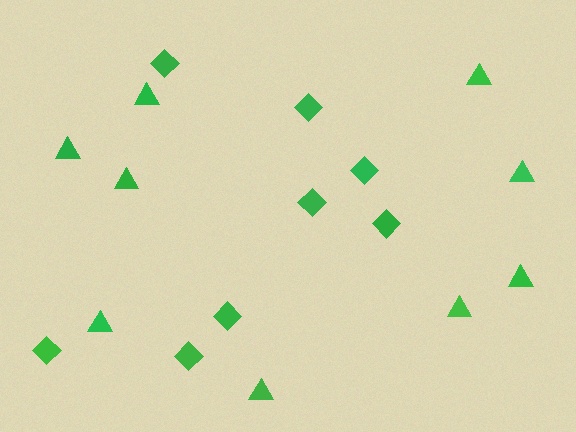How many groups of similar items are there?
There are 2 groups: one group of diamonds (8) and one group of triangles (9).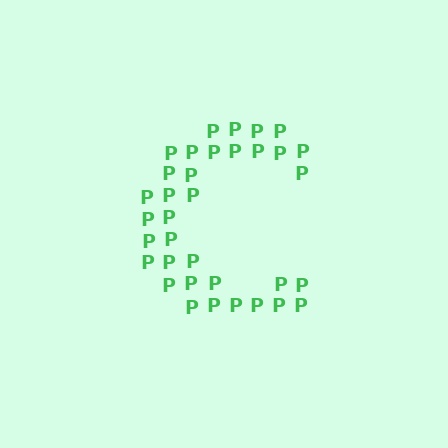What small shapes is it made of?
It is made of small letter P's.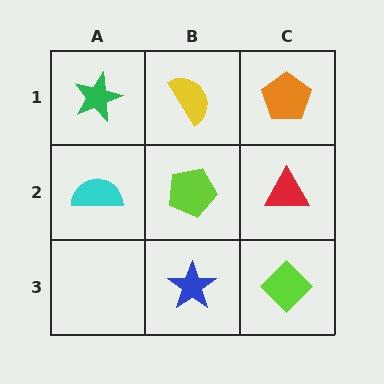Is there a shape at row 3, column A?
No, that cell is empty.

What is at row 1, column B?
A yellow semicircle.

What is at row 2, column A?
A cyan semicircle.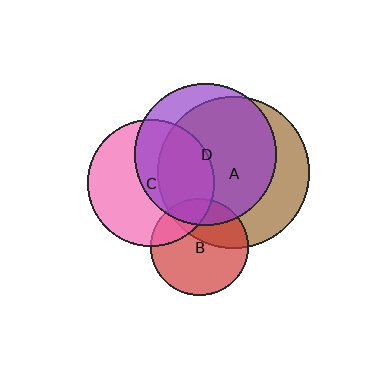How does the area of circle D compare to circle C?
Approximately 1.3 times.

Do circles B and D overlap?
Yes.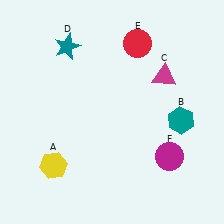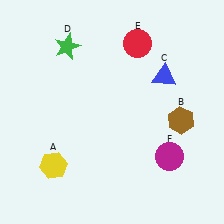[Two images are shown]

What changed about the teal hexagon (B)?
In Image 1, B is teal. In Image 2, it changed to brown.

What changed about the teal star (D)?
In Image 1, D is teal. In Image 2, it changed to green.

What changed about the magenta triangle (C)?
In Image 1, C is magenta. In Image 2, it changed to blue.